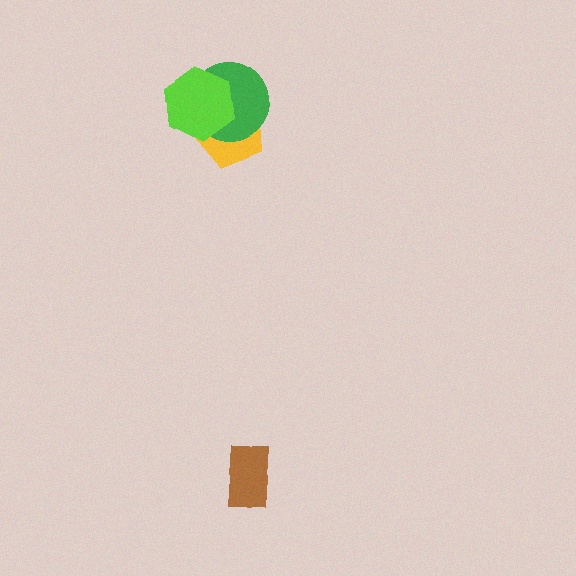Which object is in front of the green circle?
The lime hexagon is in front of the green circle.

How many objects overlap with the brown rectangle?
0 objects overlap with the brown rectangle.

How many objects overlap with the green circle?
2 objects overlap with the green circle.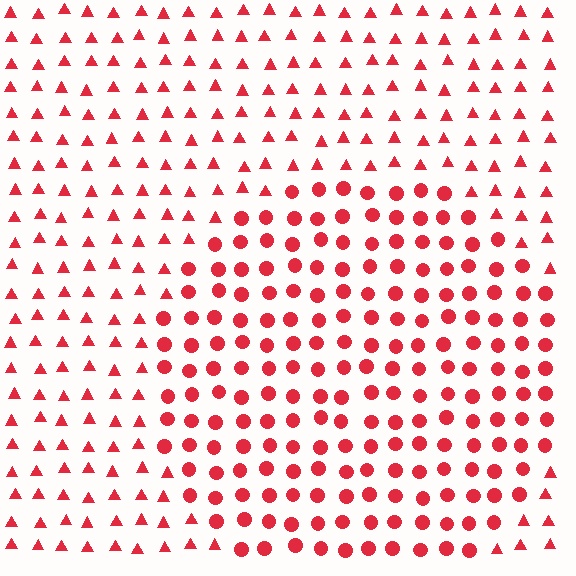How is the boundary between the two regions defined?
The boundary is defined by a change in element shape: circles inside vs. triangles outside. All elements share the same color and spacing.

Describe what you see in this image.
The image is filled with small red elements arranged in a uniform grid. A circle-shaped region contains circles, while the surrounding area contains triangles. The boundary is defined purely by the change in element shape.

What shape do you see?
I see a circle.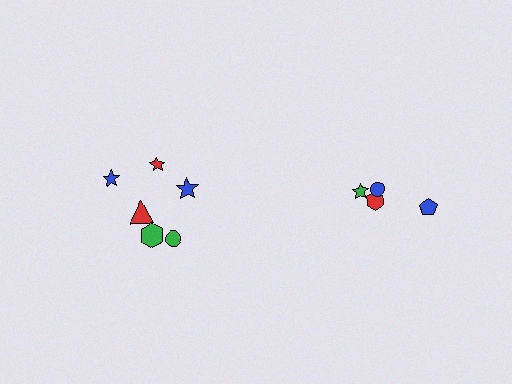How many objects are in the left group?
There are 6 objects.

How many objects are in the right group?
There are 4 objects.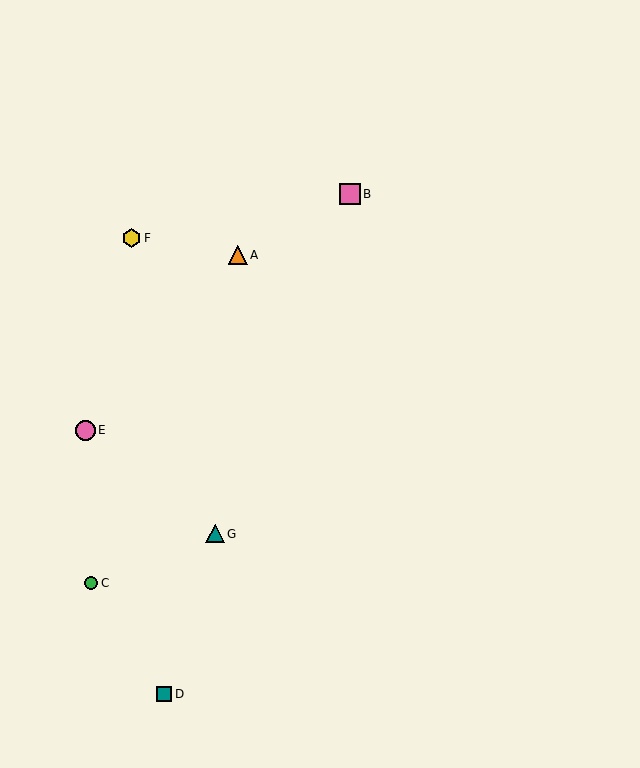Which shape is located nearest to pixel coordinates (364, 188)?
The pink square (labeled B) at (350, 194) is nearest to that location.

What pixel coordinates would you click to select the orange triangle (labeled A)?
Click at (238, 255) to select the orange triangle A.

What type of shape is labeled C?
Shape C is a green circle.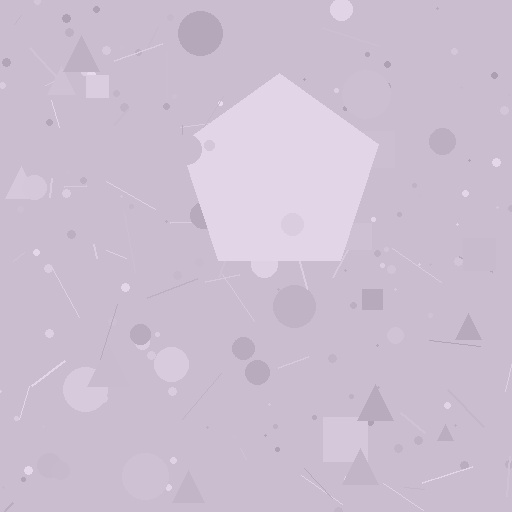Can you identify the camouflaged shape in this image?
The camouflaged shape is a pentagon.